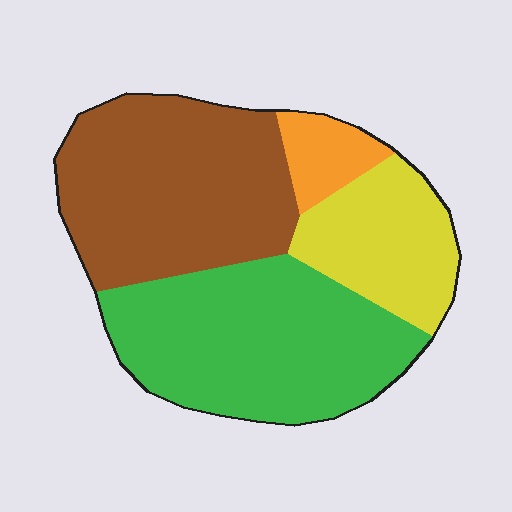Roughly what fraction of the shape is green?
Green covers 38% of the shape.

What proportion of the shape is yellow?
Yellow covers roughly 20% of the shape.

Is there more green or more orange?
Green.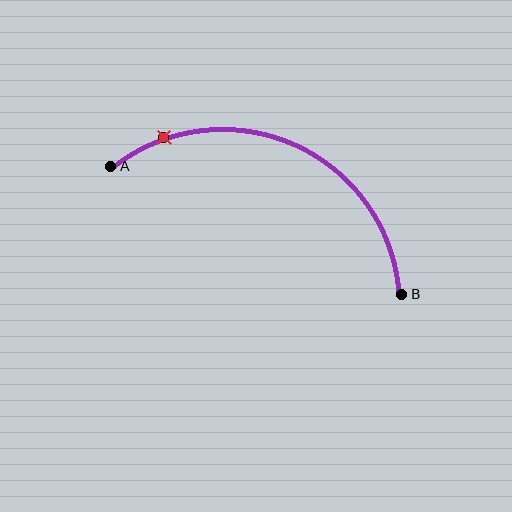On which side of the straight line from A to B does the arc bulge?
The arc bulges above the straight line connecting A and B.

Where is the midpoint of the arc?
The arc midpoint is the point on the curve farthest from the straight line joining A and B. It sits above that line.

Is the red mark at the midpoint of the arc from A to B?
No. The red mark lies on the arc but is closer to endpoint A. The arc midpoint would be at the point on the curve equidistant along the arc from both A and B.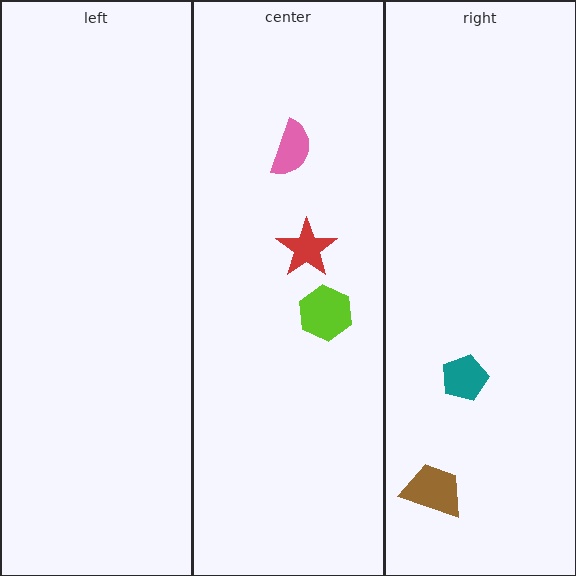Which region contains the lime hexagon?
The center region.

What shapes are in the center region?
The pink semicircle, the red star, the lime hexagon.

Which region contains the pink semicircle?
The center region.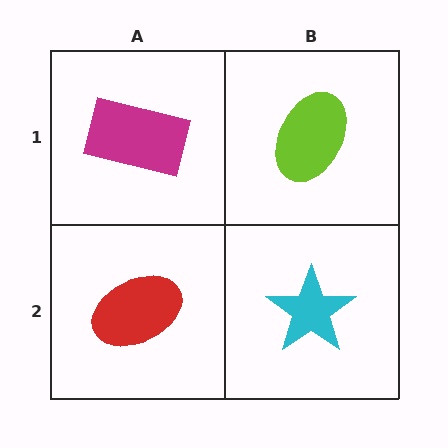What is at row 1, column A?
A magenta rectangle.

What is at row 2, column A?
A red ellipse.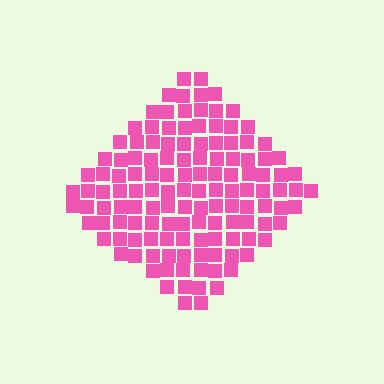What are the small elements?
The small elements are squares.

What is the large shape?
The large shape is a diamond.